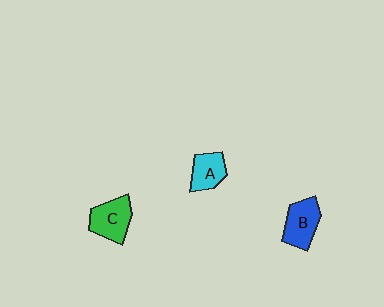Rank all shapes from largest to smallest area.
From largest to smallest: C (green), B (blue), A (cyan).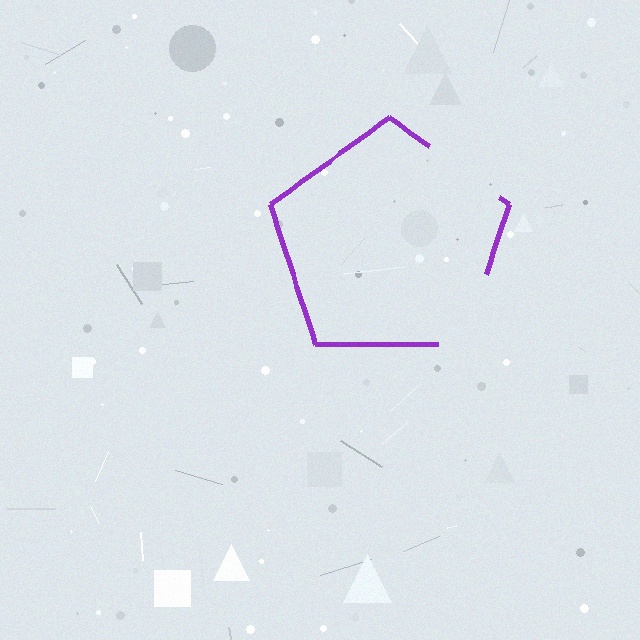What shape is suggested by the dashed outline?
The dashed outline suggests a pentagon.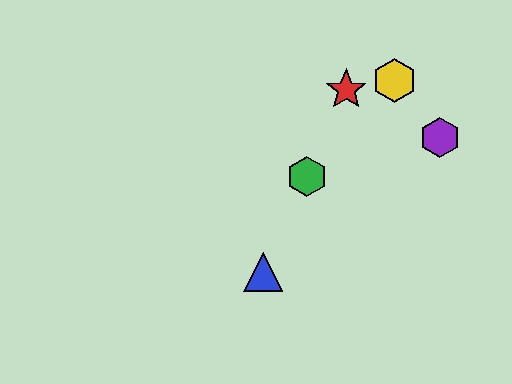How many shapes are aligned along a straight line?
3 shapes (the red star, the blue triangle, the green hexagon) are aligned along a straight line.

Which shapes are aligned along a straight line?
The red star, the blue triangle, the green hexagon are aligned along a straight line.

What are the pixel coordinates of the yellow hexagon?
The yellow hexagon is at (394, 81).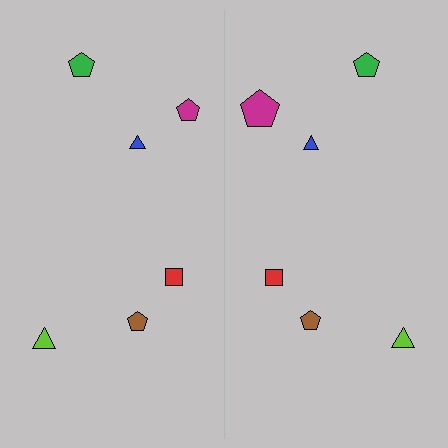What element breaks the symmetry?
The magenta pentagon on the right side has a different size than its mirror counterpart.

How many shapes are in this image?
There are 12 shapes in this image.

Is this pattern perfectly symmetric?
No, the pattern is not perfectly symmetric. The magenta pentagon on the right side has a different size than its mirror counterpart.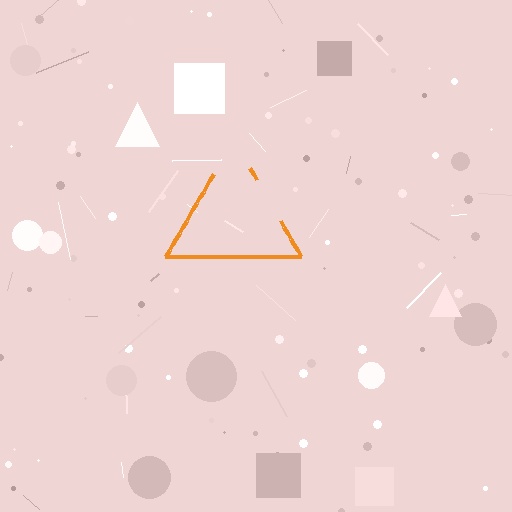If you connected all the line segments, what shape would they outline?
They would outline a triangle.